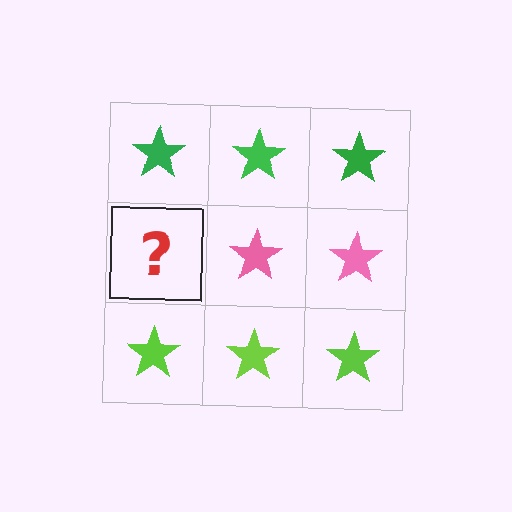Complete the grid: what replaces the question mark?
The question mark should be replaced with a pink star.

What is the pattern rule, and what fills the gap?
The rule is that each row has a consistent color. The gap should be filled with a pink star.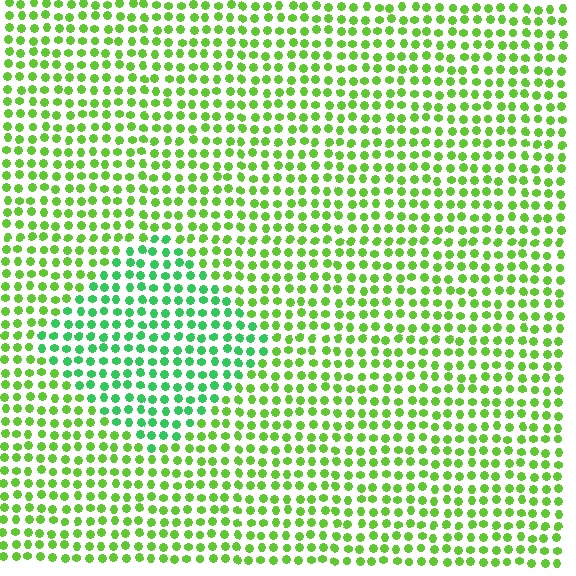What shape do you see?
I see a diamond.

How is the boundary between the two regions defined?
The boundary is defined purely by a slight shift in hue (about 34 degrees). Spacing, size, and orientation are identical on both sides.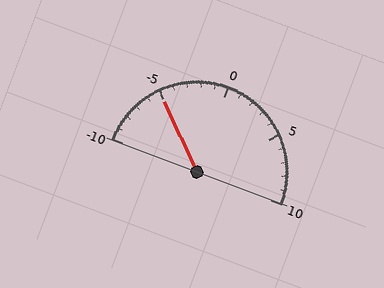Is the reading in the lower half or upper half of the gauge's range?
The reading is in the lower half of the range (-10 to 10).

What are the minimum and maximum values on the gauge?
The gauge ranges from -10 to 10.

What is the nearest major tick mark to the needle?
The nearest major tick mark is -5.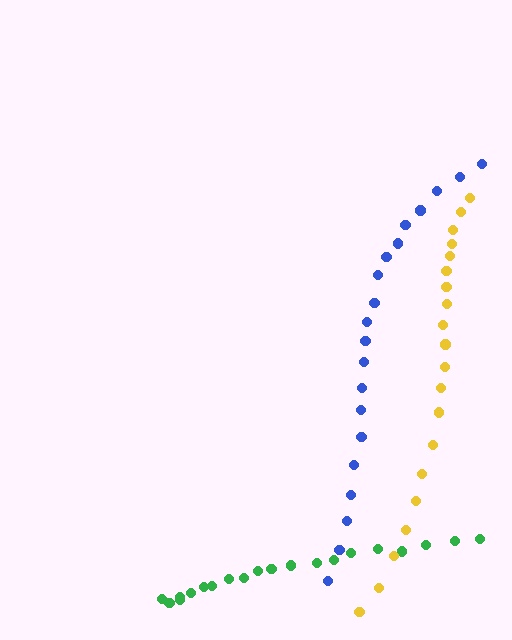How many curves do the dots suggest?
There are 3 distinct paths.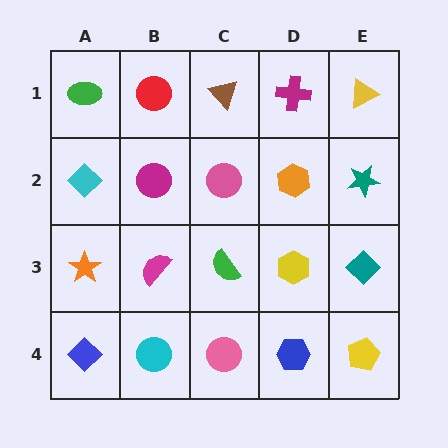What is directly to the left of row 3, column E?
A yellow hexagon.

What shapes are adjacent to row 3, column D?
An orange hexagon (row 2, column D), a blue hexagon (row 4, column D), a green semicircle (row 3, column C), a teal diamond (row 3, column E).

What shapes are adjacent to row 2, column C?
A brown triangle (row 1, column C), a green semicircle (row 3, column C), a magenta circle (row 2, column B), an orange hexagon (row 2, column D).